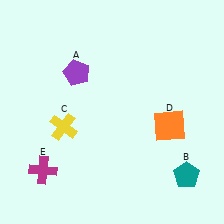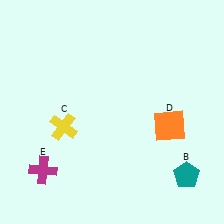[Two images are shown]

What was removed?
The purple pentagon (A) was removed in Image 2.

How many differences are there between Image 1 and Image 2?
There is 1 difference between the two images.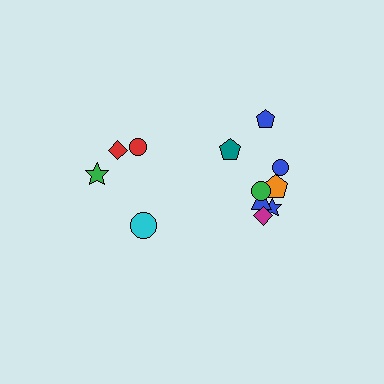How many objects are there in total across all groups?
There are 12 objects.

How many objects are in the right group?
There are 8 objects.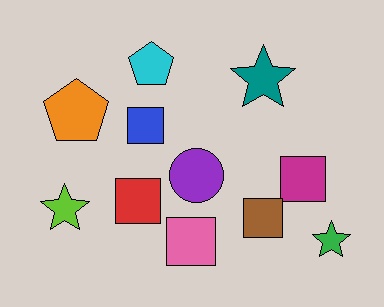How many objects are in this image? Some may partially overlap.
There are 11 objects.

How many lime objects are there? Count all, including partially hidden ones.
There is 1 lime object.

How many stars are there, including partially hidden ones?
There are 3 stars.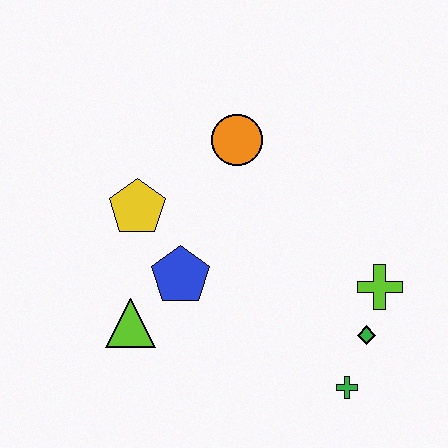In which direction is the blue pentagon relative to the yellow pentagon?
The blue pentagon is below the yellow pentagon.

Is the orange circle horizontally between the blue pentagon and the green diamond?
Yes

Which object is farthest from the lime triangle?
The lime cross is farthest from the lime triangle.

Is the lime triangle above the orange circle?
No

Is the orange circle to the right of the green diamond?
No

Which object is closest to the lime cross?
The green diamond is closest to the lime cross.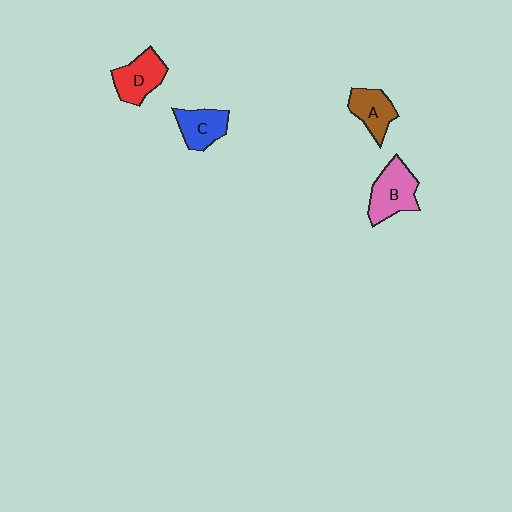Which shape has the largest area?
Shape B (pink).